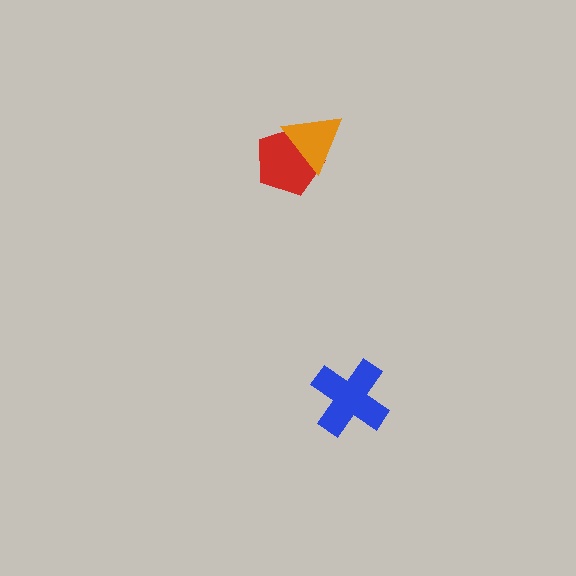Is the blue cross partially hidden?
No, no other shape covers it.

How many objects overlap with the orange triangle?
1 object overlaps with the orange triangle.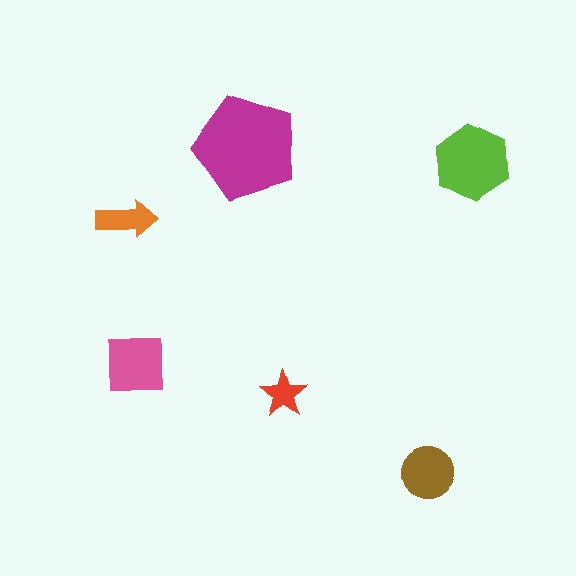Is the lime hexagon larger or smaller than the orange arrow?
Larger.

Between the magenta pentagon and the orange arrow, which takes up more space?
The magenta pentagon.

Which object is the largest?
The magenta pentagon.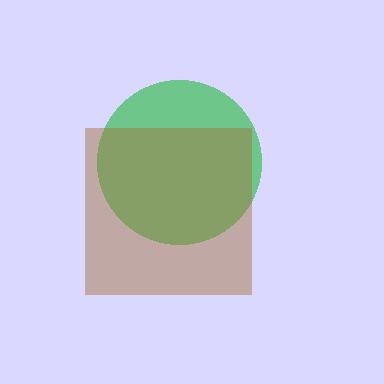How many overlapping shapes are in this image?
There are 2 overlapping shapes in the image.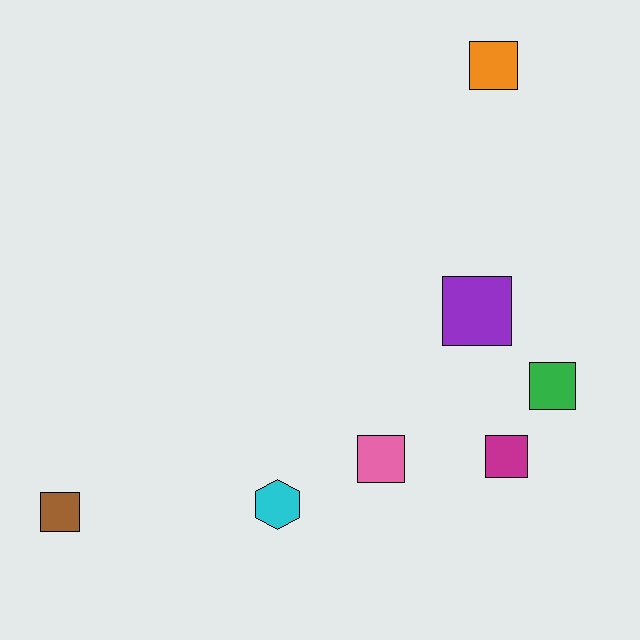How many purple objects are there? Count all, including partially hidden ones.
There is 1 purple object.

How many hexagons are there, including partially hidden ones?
There is 1 hexagon.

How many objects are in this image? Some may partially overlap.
There are 7 objects.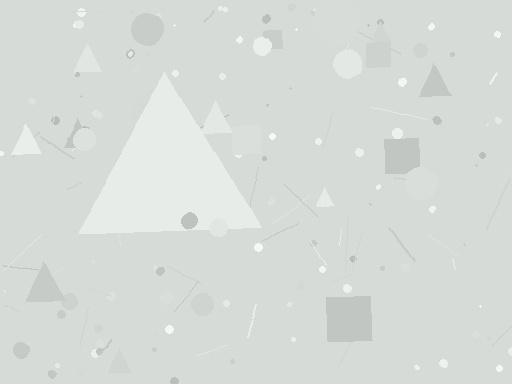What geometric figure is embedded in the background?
A triangle is embedded in the background.